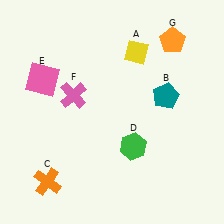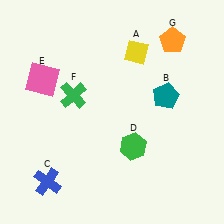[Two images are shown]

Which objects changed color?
C changed from orange to blue. F changed from pink to green.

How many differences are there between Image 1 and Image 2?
There are 2 differences between the two images.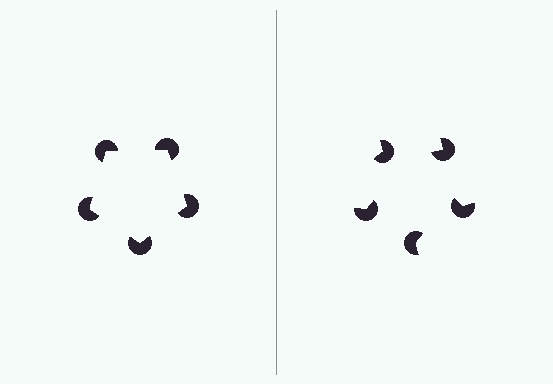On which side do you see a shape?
An illusory pentagon appears on the left side. On the right side the wedge cuts are rotated, so no coherent shape forms.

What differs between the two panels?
The pac-man discs are positioned identically on both sides; only the wedge orientations differ. On the left they align to a pentagon; on the right they are misaligned.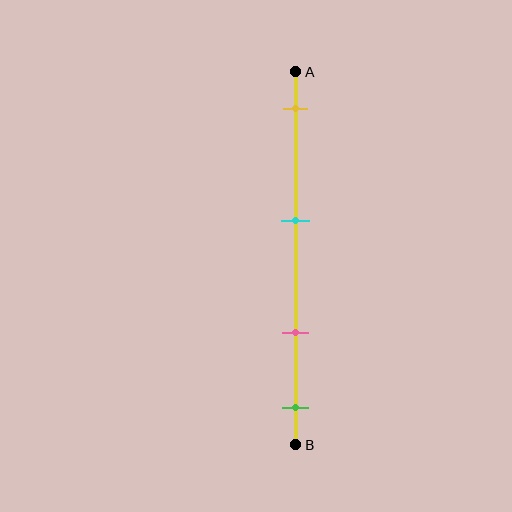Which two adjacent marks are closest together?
The pink and green marks are the closest adjacent pair.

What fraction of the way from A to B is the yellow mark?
The yellow mark is approximately 10% (0.1) of the way from A to B.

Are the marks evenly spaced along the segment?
No, the marks are not evenly spaced.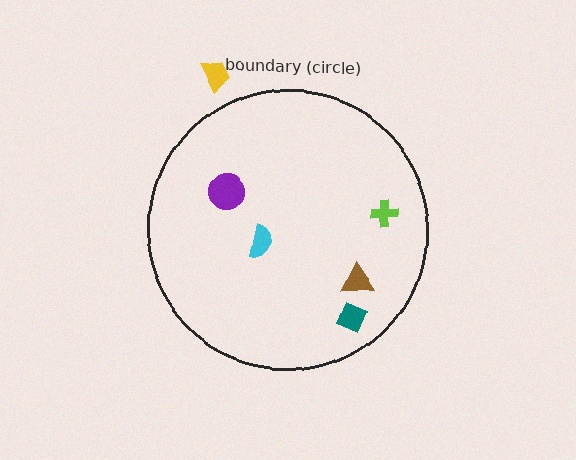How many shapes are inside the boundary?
5 inside, 1 outside.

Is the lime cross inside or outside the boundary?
Inside.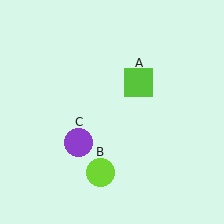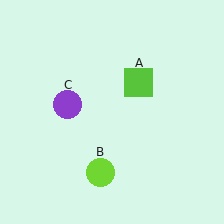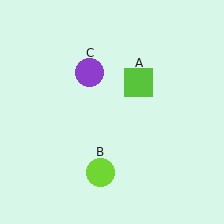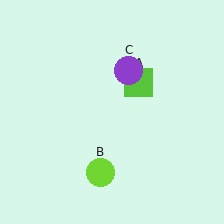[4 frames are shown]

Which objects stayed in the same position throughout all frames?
Lime square (object A) and lime circle (object B) remained stationary.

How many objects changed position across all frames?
1 object changed position: purple circle (object C).